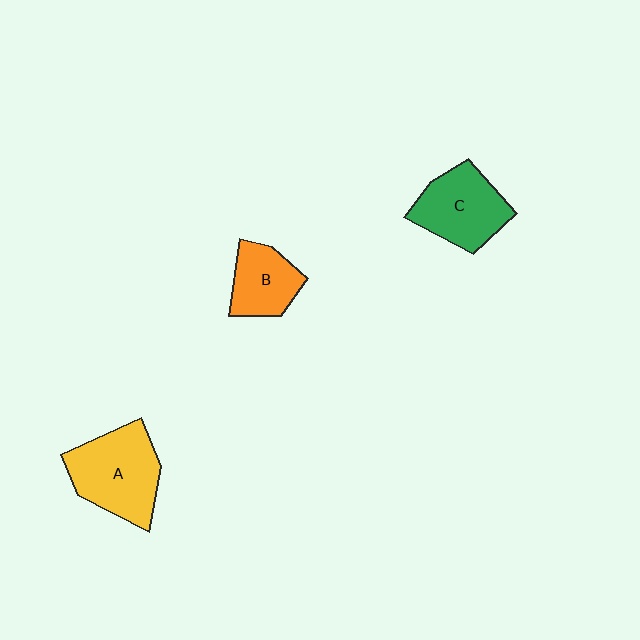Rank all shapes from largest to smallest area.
From largest to smallest: A (yellow), C (green), B (orange).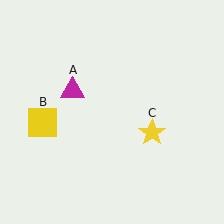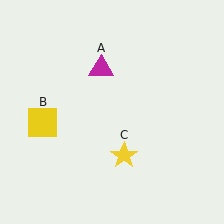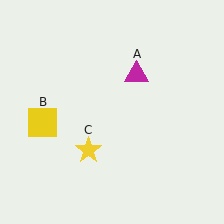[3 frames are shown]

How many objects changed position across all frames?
2 objects changed position: magenta triangle (object A), yellow star (object C).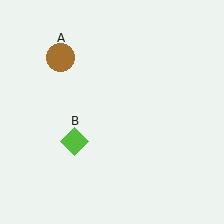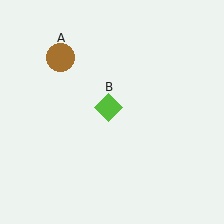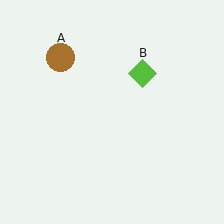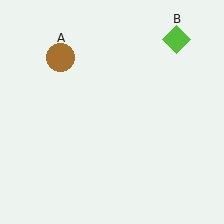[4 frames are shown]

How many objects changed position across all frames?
1 object changed position: lime diamond (object B).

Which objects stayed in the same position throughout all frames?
Brown circle (object A) remained stationary.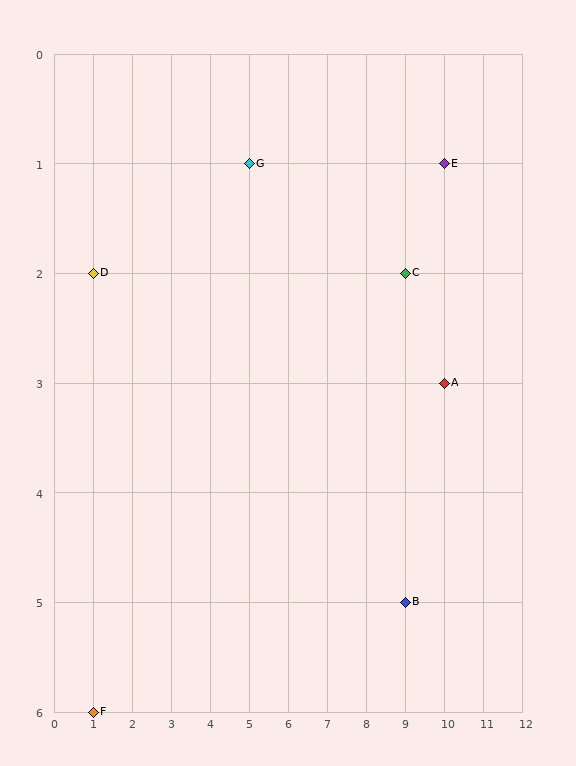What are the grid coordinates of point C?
Point C is at grid coordinates (9, 2).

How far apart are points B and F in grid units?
Points B and F are 8 columns and 1 row apart (about 8.1 grid units diagonally).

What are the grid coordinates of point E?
Point E is at grid coordinates (10, 1).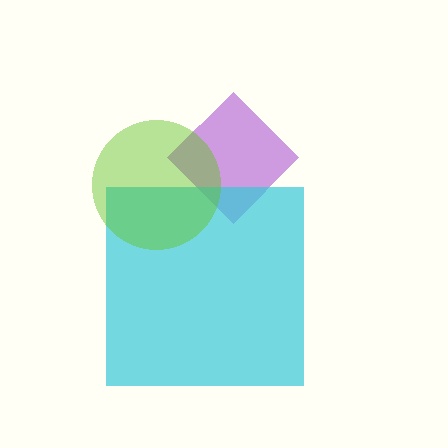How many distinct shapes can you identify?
There are 3 distinct shapes: a purple diamond, a cyan square, a lime circle.